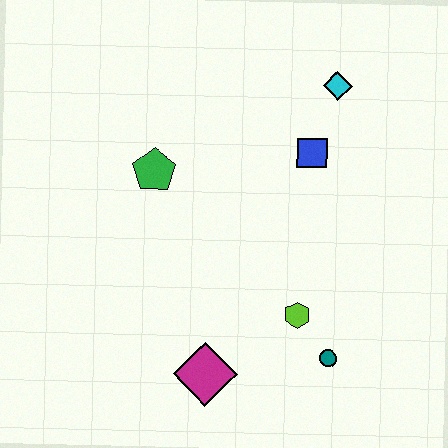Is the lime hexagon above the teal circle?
Yes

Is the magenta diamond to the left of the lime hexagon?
Yes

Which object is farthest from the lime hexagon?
The cyan diamond is farthest from the lime hexagon.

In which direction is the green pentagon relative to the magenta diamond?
The green pentagon is above the magenta diamond.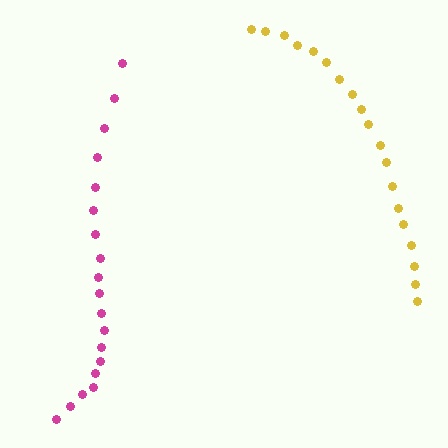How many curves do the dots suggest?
There are 2 distinct paths.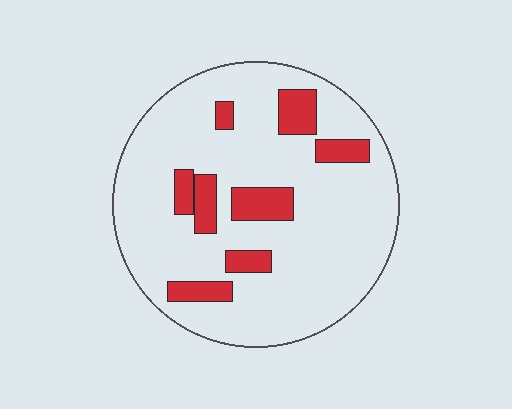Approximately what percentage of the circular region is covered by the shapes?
Approximately 15%.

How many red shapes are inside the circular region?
8.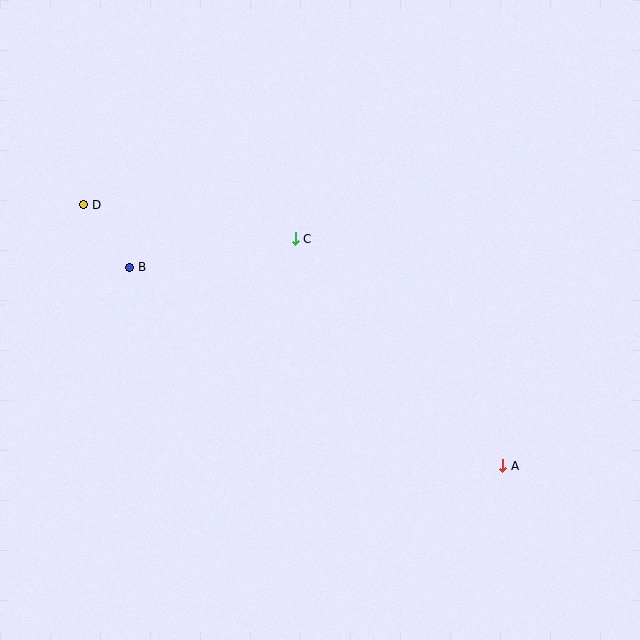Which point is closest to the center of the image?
Point C at (295, 239) is closest to the center.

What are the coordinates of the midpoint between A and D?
The midpoint between A and D is at (293, 335).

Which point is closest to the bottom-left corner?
Point B is closest to the bottom-left corner.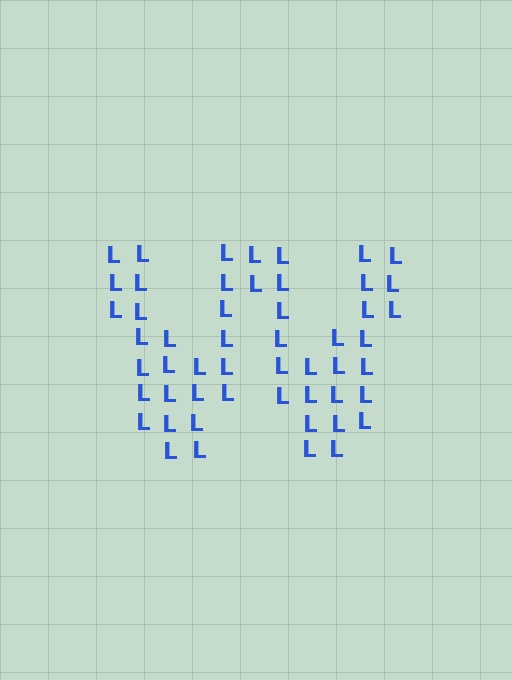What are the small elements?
The small elements are letter L's.